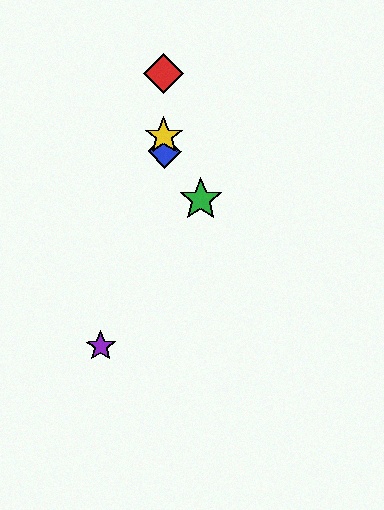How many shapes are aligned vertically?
3 shapes (the red diamond, the blue diamond, the yellow star) are aligned vertically.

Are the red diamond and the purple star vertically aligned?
No, the red diamond is at x≈164 and the purple star is at x≈101.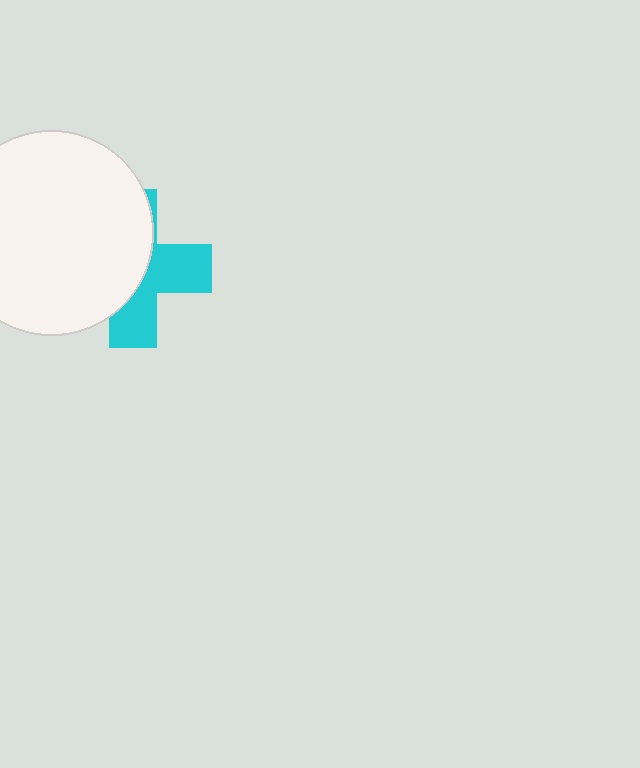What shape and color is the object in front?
The object in front is a white circle.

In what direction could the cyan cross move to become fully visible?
The cyan cross could move right. That would shift it out from behind the white circle entirely.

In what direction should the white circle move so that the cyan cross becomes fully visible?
The white circle should move left. That is the shortest direction to clear the overlap and leave the cyan cross fully visible.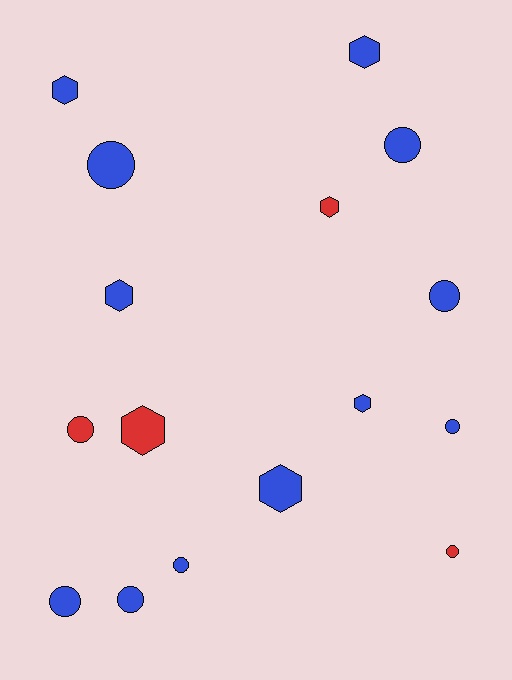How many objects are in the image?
There are 16 objects.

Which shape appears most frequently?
Circle, with 9 objects.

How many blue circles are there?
There are 7 blue circles.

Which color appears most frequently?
Blue, with 12 objects.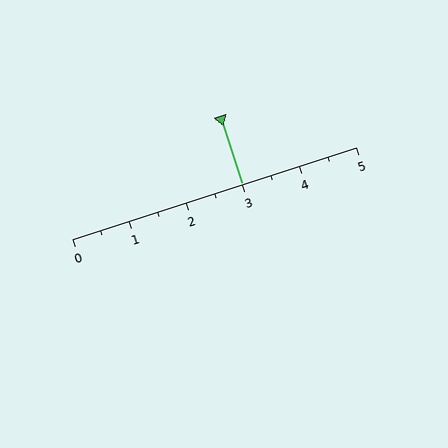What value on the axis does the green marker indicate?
The marker indicates approximately 3.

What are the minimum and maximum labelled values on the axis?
The axis runs from 0 to 5.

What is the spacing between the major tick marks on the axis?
The major ticks are spaced 1 apart.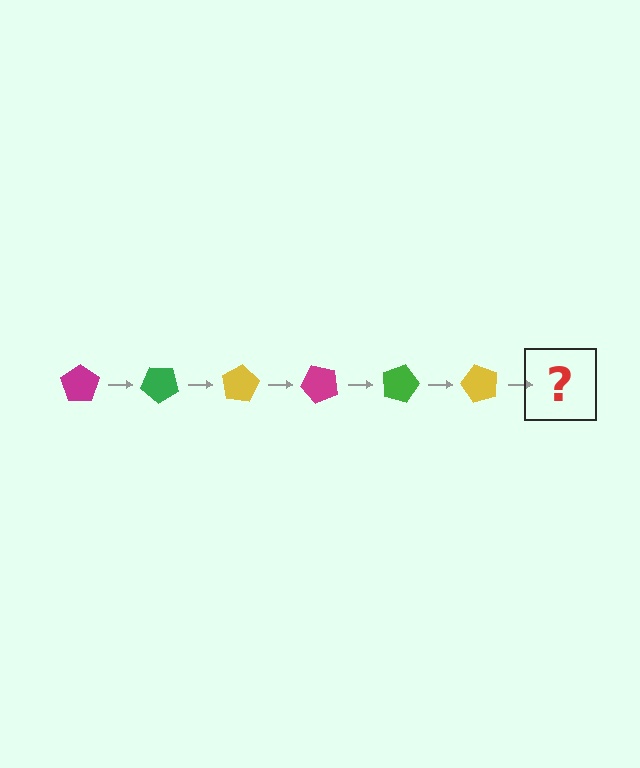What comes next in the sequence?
The next element should be a magenta pentagon, rotated 240 degrees from the start.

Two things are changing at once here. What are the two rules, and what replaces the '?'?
The two rules are that it rotates 40 degrees each step and the color cycles through magenta, green, and yellow. The '?' should be a magenta pentagon, rotated 240 degrees from the start.